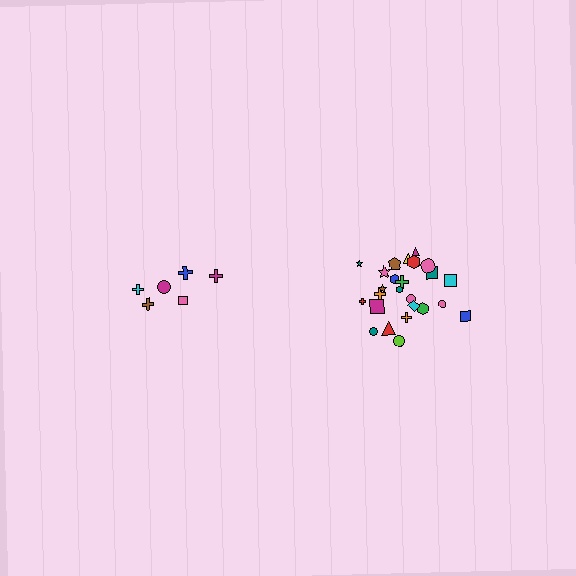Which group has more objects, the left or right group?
The right group.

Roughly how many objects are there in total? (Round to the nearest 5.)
Roughly 30 objects in total.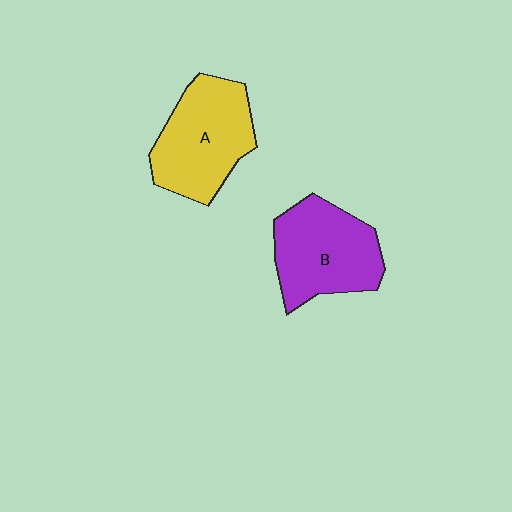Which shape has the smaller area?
Shape B (purple).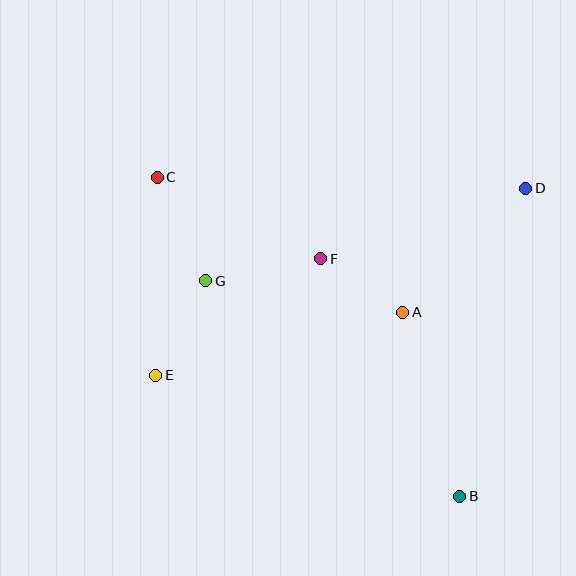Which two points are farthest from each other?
Points B and C are farthest from each other.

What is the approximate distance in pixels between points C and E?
The distance between C and E is approximately 198 pixels.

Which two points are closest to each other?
Points A and F are closest to each other.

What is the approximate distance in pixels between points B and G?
The distance between B and G is approximately 333 pixels.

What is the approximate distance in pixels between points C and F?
The distance between C and F is approximately 182 pixels.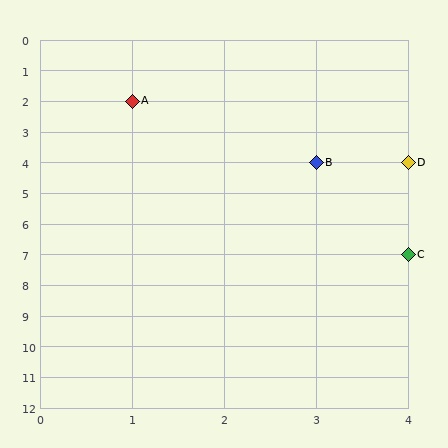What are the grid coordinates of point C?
Point C is at grid coordinates (4, 7).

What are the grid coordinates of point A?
Point A is at grid coordinates (1, 2).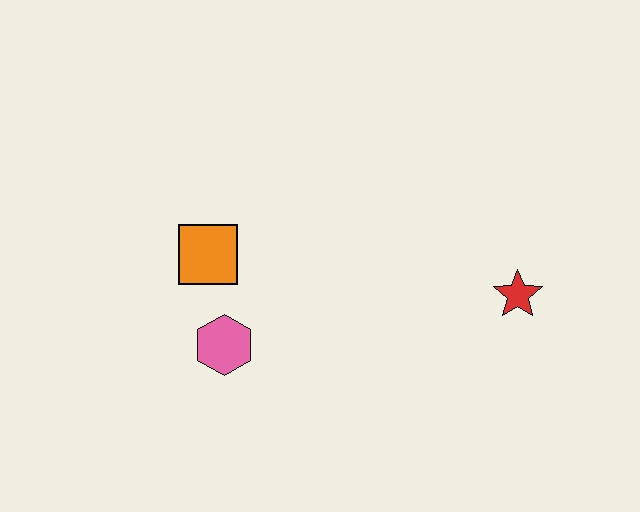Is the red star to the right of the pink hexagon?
Yes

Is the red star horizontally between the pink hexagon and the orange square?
No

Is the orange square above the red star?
Yes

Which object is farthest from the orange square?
The red star is farthest from the orange square.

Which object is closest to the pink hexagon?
The orange square is closest to the pink hexagon.